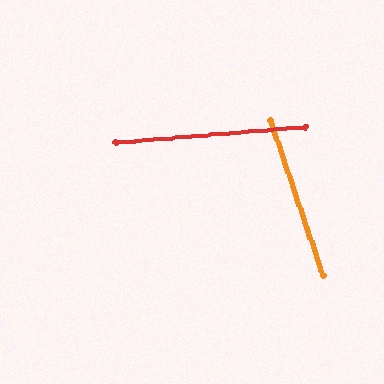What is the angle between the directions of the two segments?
Approximately 76 degrees.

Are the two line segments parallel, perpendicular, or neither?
Neither parallel nor perpendicular — they differ by about 76°.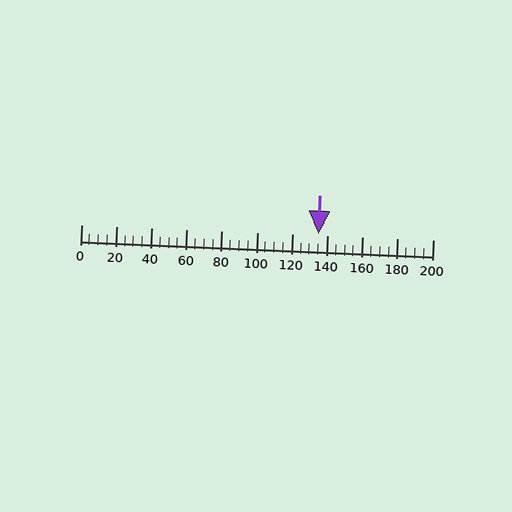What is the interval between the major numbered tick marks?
The major tick marks are spaced 20 units apart.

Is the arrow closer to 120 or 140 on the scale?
The arrow is closer to 140.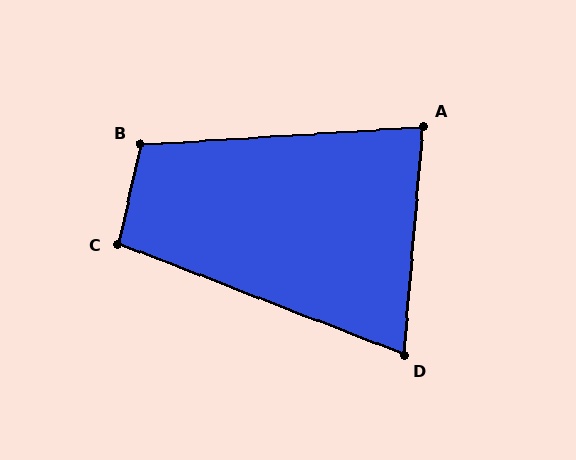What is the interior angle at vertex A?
Approximately 81 degrees (acute).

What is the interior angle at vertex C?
Approximately 99 degrees (obtuse).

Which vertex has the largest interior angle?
B, at approximately 106 degrees.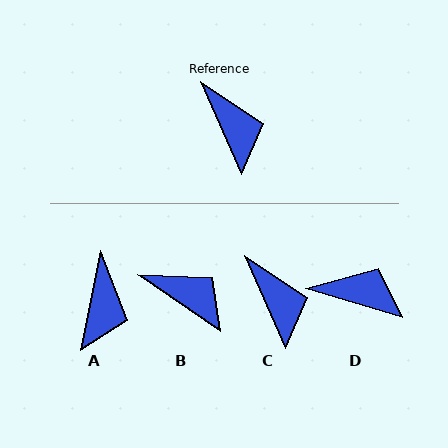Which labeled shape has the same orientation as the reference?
C.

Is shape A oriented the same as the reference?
No, it is off by about 35 degrees.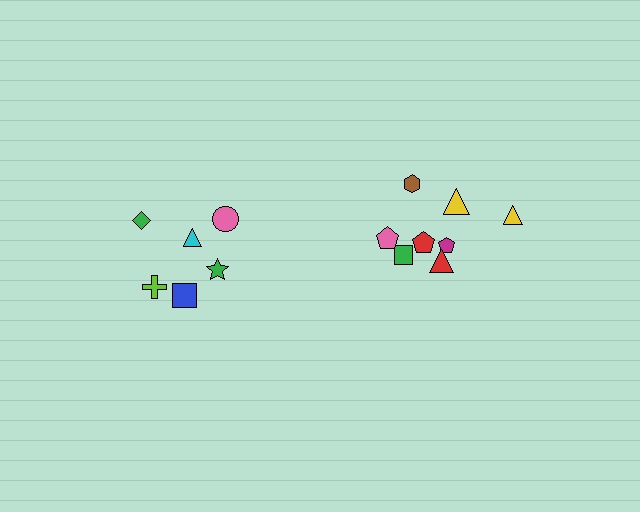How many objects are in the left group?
There are 6 objects.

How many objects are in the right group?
There are 8 objects.